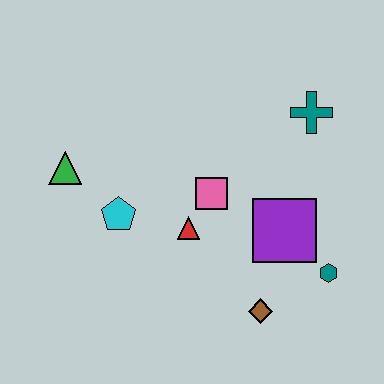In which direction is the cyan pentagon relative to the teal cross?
The cyan pentagon is to the left of the teal cross.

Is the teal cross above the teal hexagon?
Yes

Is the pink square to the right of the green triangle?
Yes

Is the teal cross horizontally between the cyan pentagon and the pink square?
No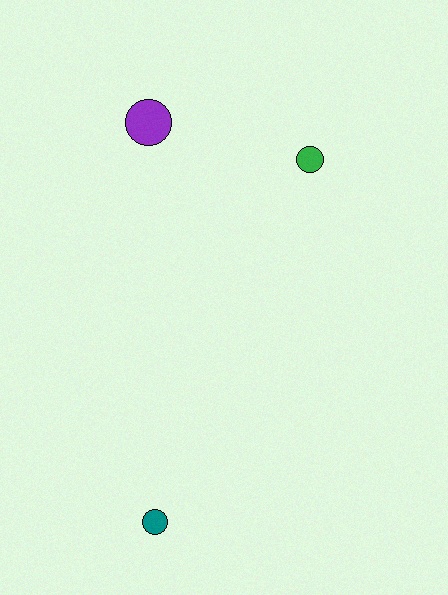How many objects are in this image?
There are 3 objects.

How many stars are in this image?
There are no stars.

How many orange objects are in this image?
There are no orange objects.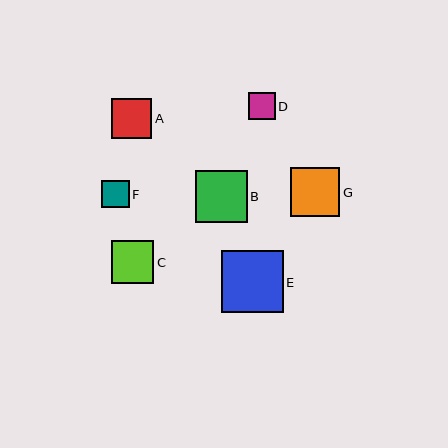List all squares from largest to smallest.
From largest to smallest: E, B, G, C, A, F, D.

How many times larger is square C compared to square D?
Square C is approximately 1.6 times the size of square D.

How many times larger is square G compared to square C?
Square G is approximately 1.1 times the size of square C.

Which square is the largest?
Square E is the largest with a size of approximately 62 pixels.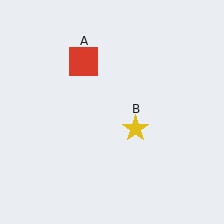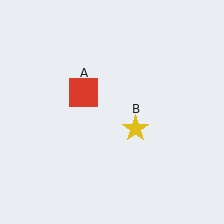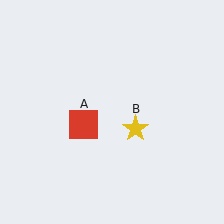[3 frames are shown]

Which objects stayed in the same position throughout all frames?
Yellow star (object B) remained stationary.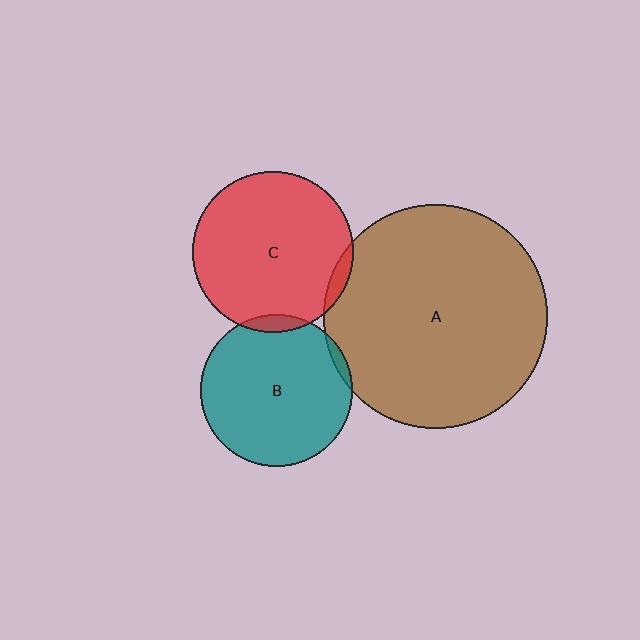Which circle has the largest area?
Circle A (brown).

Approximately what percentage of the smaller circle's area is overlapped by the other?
Approximately 5%.